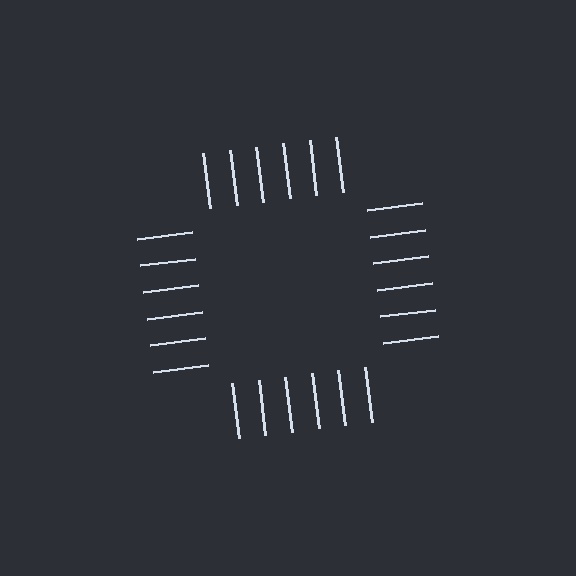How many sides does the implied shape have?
4 sides — the line-ends trace a square.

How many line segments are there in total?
24 — 6 along each of the 4 edges.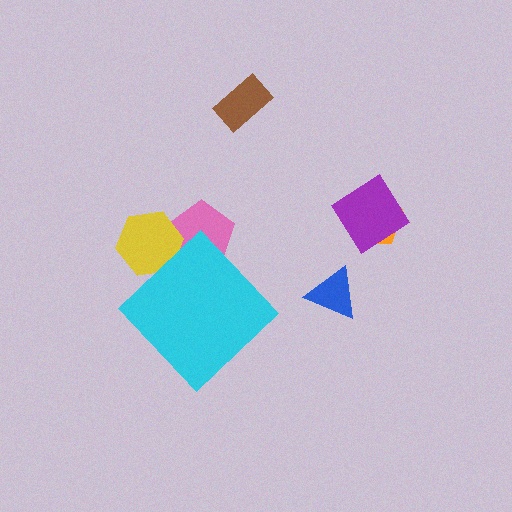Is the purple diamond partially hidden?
No, the purple diamond is fully visible.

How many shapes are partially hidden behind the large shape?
2 shapes are partially hidden.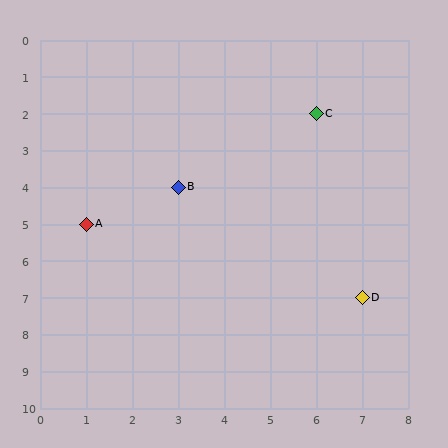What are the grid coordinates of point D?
Point D is at grid coordinates (7, 7).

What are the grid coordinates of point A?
Point A is at grid coordinates (1, 5).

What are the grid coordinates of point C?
Point C is at grid coordinates (6, 2).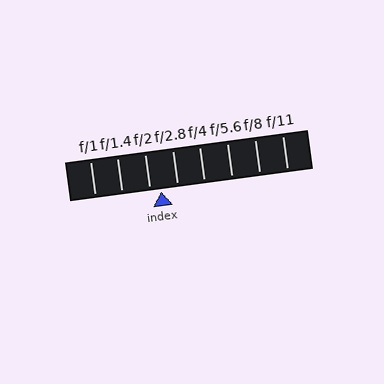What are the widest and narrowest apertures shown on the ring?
The widest aperture shown is f/1 and the narrowest is f/11.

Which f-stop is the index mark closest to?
The index mark is closest to f/2.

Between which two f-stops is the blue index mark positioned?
The index mark is between f/2 and f/2.8.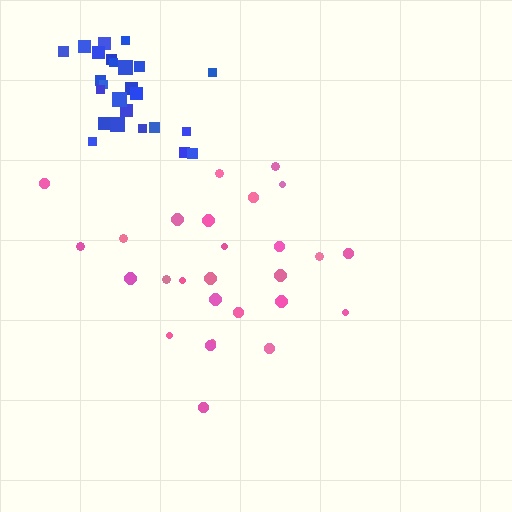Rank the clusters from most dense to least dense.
blue, pink.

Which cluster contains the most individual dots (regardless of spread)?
Pink (27).